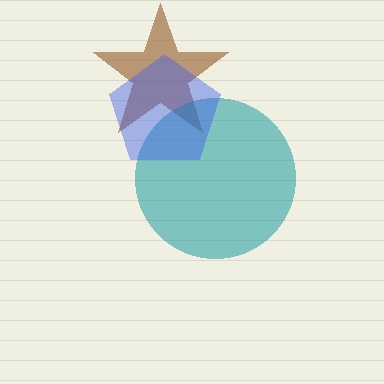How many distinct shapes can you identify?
There are 3 distinct shapes: a brown star, a teal circle, a blue pentagon.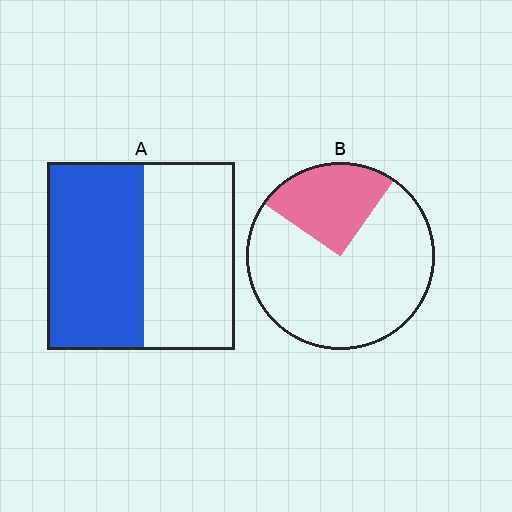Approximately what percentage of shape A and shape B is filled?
A is approximately 50% and B is approximately 25%.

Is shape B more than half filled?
No.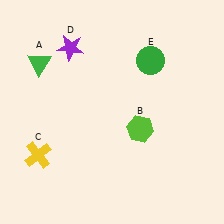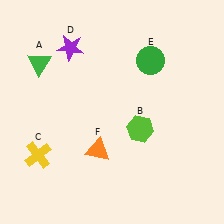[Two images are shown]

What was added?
An orange triangle (F) was added in Image 2.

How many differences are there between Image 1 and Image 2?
There is 1 difference between the two images.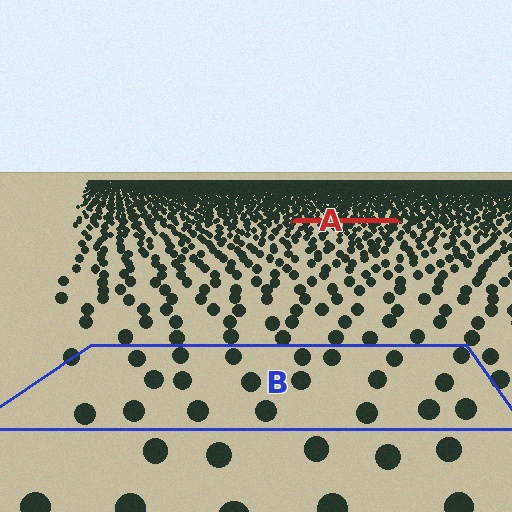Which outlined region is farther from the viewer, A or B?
Region A is farther from the viewer — the texture elements inside it appear smaller and more densely packed.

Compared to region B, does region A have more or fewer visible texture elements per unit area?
Region A has more texture elements per unit area — they are packed more densely because it is farther away.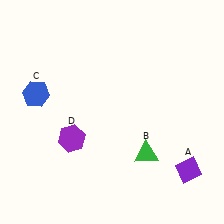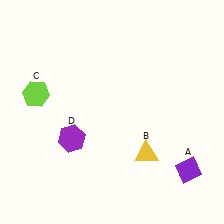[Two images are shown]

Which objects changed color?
B changed from green to yellow. C changed from blue to lime.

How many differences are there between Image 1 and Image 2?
There are 2 differences between the two images.